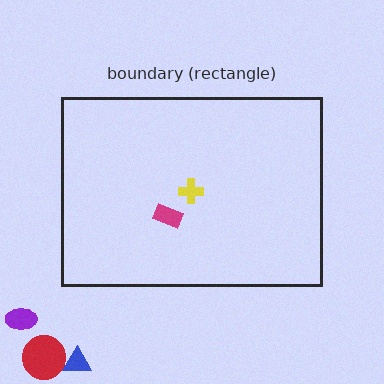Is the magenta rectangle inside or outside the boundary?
Inside.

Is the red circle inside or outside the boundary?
Outside.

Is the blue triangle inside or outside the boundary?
Outside.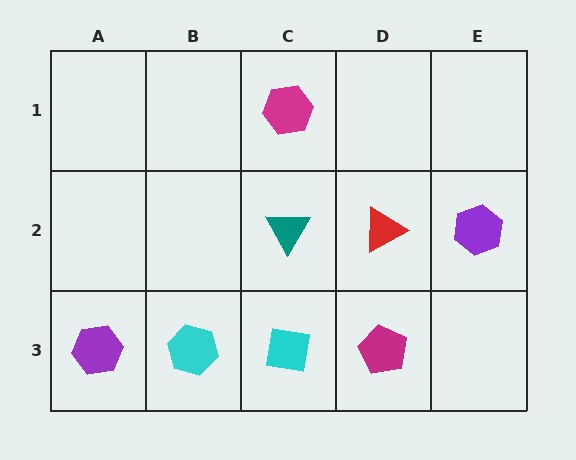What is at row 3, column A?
A purple hexagon.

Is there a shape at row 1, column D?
No, that cell is empty.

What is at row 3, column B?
A cyan hexagon.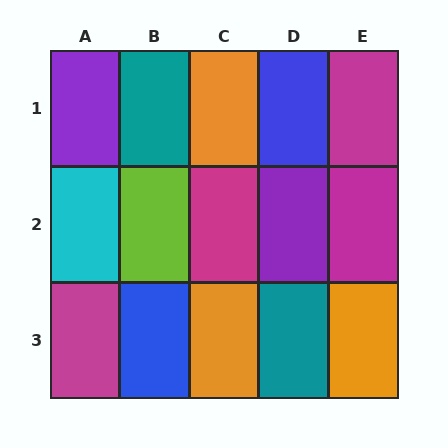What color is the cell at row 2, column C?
Magenta.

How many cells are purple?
2 cells are purple.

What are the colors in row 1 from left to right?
Purple, teal, orange, blue, magenta.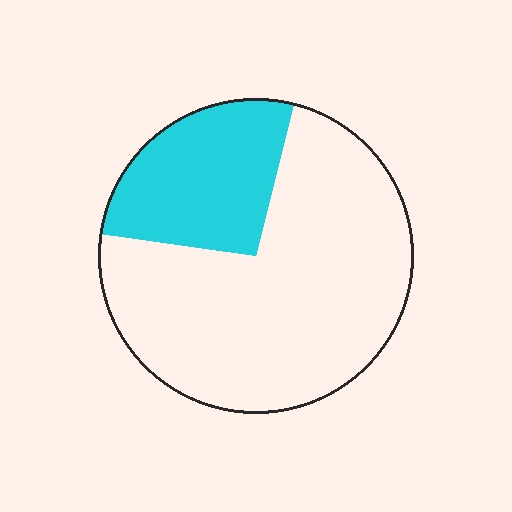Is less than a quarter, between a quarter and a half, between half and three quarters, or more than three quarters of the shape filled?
Between a quarter and a half.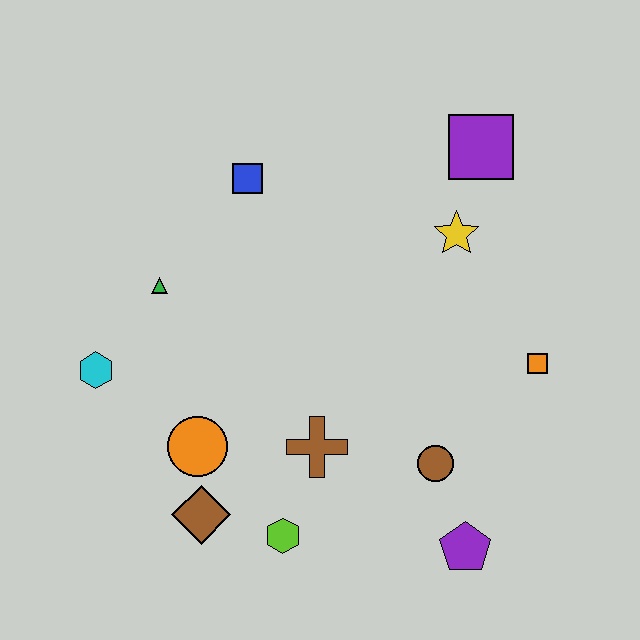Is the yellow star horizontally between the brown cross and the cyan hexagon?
No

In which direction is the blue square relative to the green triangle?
The blue square is above the green triangle.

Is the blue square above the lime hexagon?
Yes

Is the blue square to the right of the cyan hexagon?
Yes